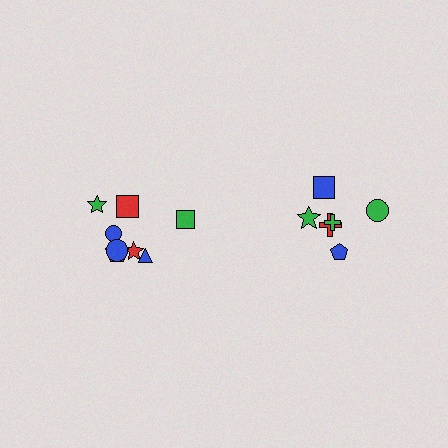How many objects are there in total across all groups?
There are 14 objects.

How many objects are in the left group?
There are 8 objects.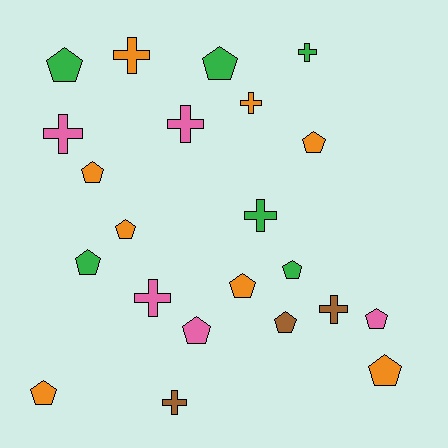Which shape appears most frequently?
Pentagon, with 13 objects.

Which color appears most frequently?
Orange, with 8 objects.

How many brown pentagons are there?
There is 1 brown pentagon.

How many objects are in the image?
There are 22 objects.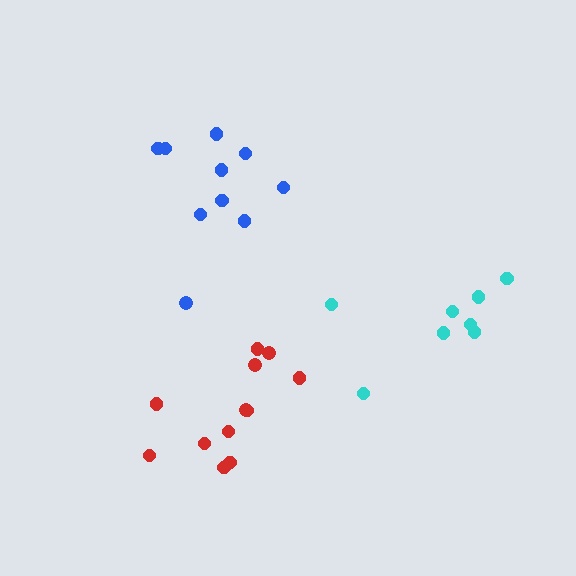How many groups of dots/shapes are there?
There are 3 groups.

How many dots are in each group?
Group 1: 8 dots, Group 2: 12 dots, Group 3: 10 dots (30 total).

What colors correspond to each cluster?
The clusters are colored: cyan, red, blue.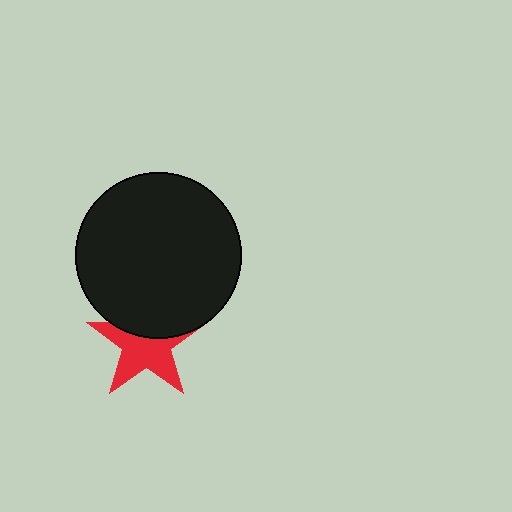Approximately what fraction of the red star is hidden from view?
Roughly 39% of the red star is hidden behind the black circle.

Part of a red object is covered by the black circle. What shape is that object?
It is a star.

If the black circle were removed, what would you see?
You would see the complete red star.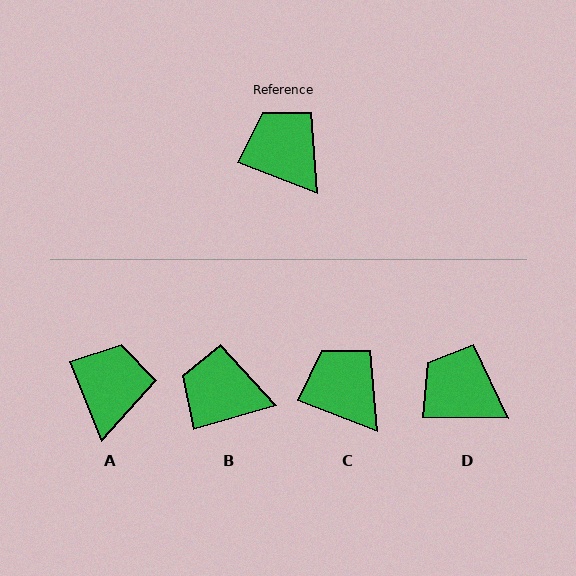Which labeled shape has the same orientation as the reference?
C.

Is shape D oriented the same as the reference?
No, it is off by about 20 degrees.